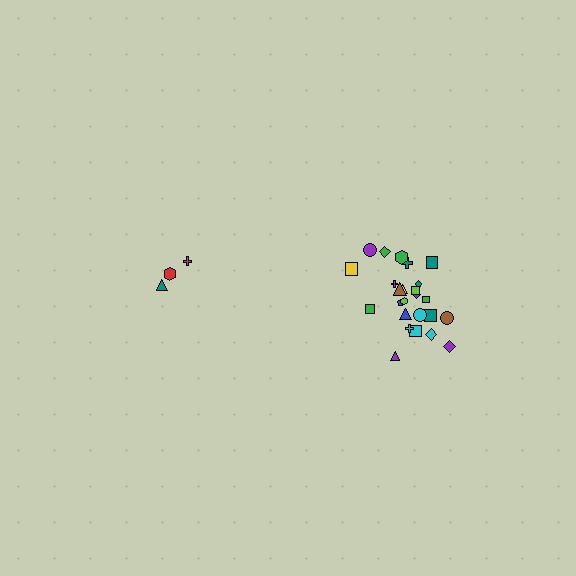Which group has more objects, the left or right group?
The right group.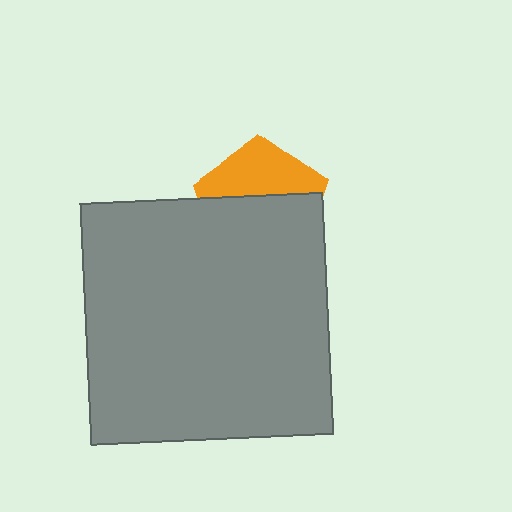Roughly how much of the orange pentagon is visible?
A small part of it is visible (roughly 41%).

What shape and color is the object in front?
The object in front is a gray square.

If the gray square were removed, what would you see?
You would see the complete orange pentagon.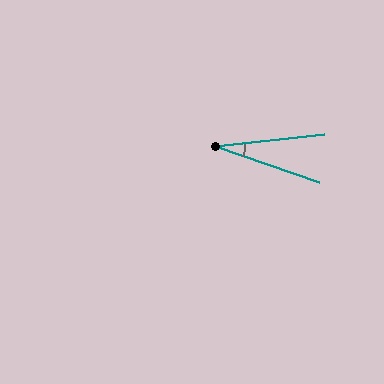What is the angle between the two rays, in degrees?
Approximately 25 degrees.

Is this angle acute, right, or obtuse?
It is acute.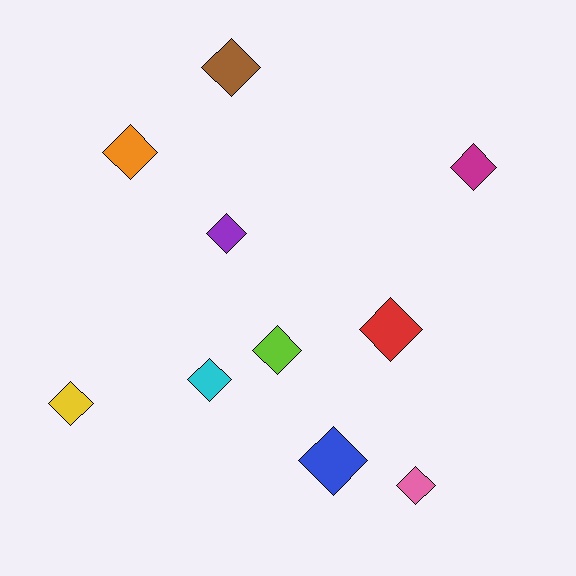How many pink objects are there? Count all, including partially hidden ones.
There is 1 pink object.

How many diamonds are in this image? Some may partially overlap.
There are 10 diamonds.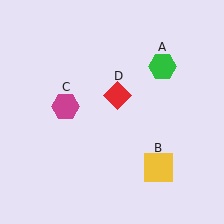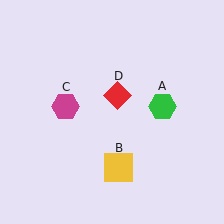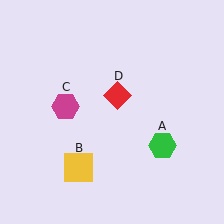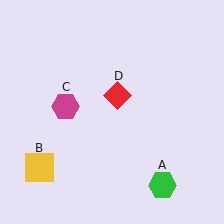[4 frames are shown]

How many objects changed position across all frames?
2 objects changed position: green hexagon (object A), yellow square (object B).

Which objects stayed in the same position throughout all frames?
Magenta hexagon (object C) and red diamond (object D) remained stationary.